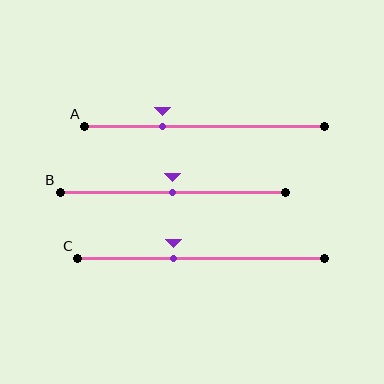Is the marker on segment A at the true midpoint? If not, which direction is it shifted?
No, the marker on segment A is shifted to the left by about 17% of the segment length.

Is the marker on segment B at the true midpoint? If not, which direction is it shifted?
Yes, the marker on segment B is at the true midpoint.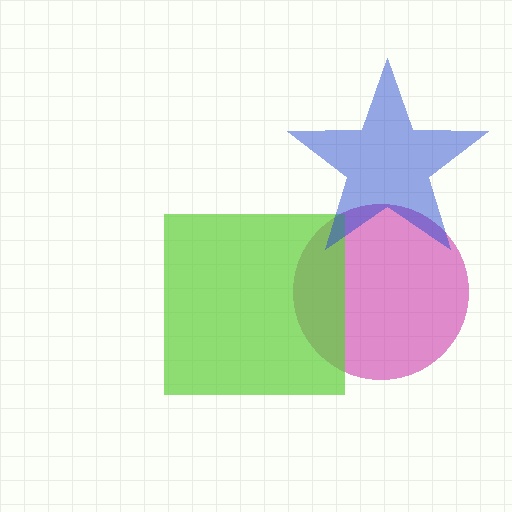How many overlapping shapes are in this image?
There are 3 overlapping shapes in the image.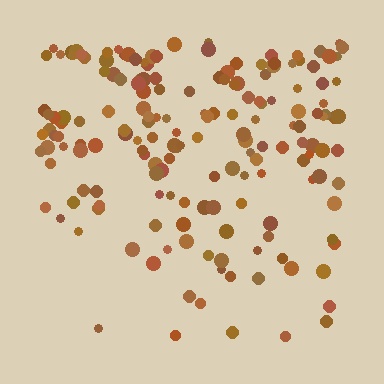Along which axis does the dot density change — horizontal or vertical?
Vertical.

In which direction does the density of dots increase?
From bottom to top, with the top side densest.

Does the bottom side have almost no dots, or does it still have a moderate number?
Still a moderate number, just noticeably fewer than the top.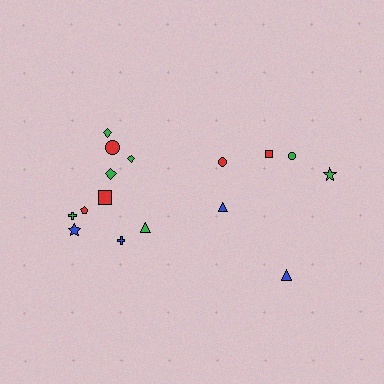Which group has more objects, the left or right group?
The left group.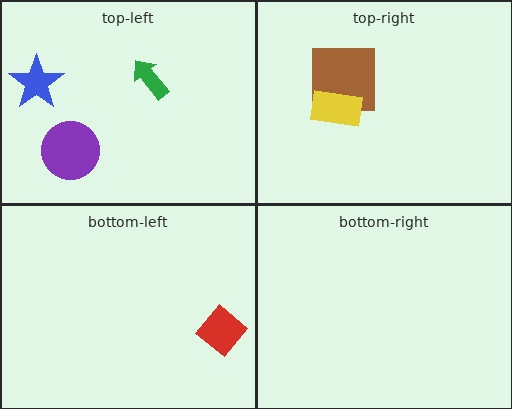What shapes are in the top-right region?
The brown square, the yellow rectangle.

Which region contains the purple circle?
The top-left region.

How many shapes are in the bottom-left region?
1.